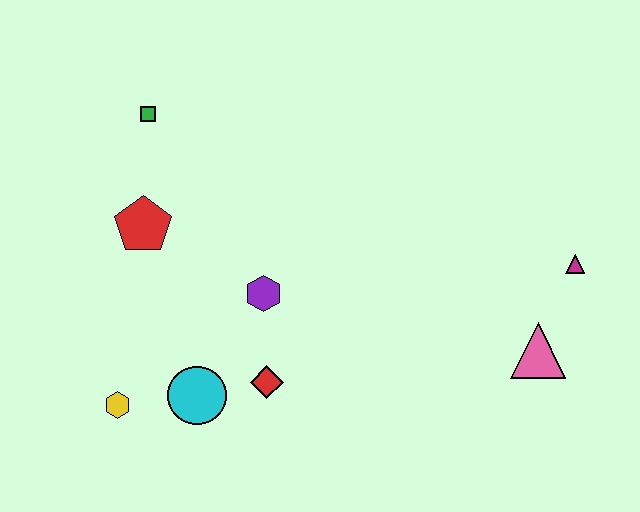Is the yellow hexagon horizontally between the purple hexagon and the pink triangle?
No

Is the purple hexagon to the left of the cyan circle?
No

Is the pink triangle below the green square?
Yes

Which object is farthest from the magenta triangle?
The yellow hexagon is farthest from the magenta triangle.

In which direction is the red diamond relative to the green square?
The red diamond is below the green square.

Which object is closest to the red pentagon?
The green square is closest to the red pentagon.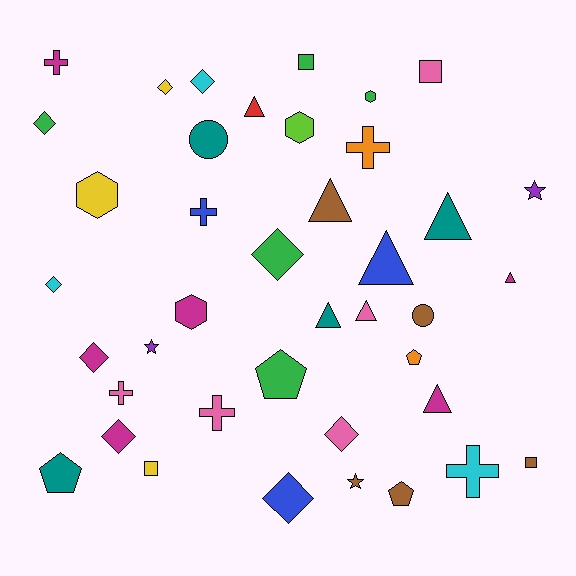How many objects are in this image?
There are 40 objects.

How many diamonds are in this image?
There are 9 diamonds.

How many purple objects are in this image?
There are 2 purple objects.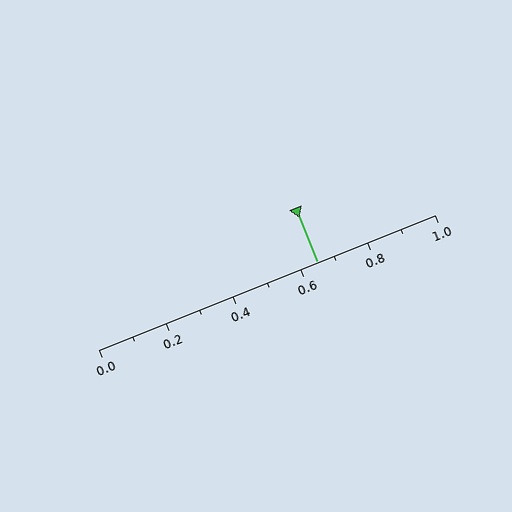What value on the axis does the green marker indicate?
The marker indicates approximately 0.65.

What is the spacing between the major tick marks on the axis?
The major ticks are spaced 0.2 apart.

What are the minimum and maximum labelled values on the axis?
The axis runs from 0.0 to 1.0.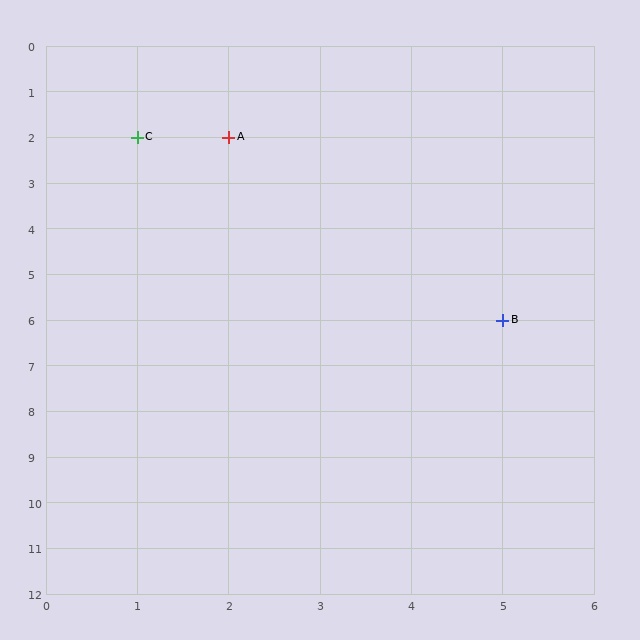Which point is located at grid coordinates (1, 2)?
Point C is at (1, 2).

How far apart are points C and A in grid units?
Points C and A are 1 column apart.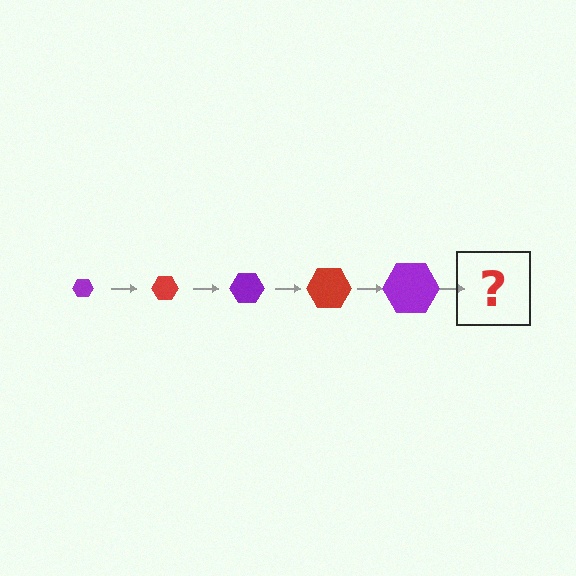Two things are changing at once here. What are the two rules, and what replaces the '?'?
The two rules are that the hexagon grows larger each step and the color cycles through purple and red. The '?' should be a red hexagon, larger than the previous one.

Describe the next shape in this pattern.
It should be a red hexagon, larger than the previous one.